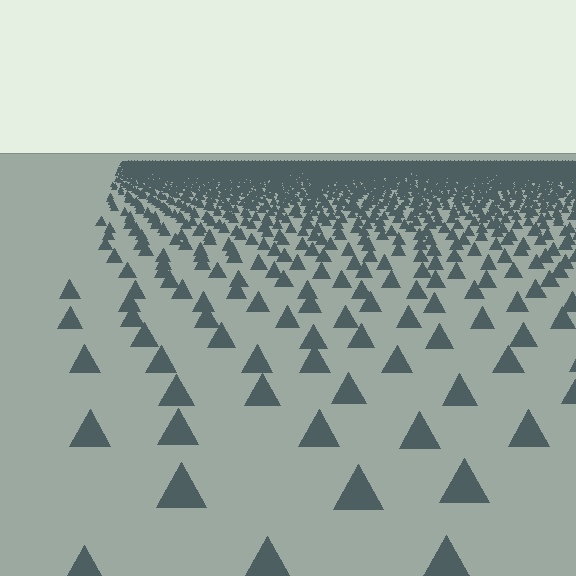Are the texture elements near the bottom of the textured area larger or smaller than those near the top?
Larger. Near the bottom, elements are closer to the viewer and appear at a bigger on-screen size.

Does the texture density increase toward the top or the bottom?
Density increases toward the top.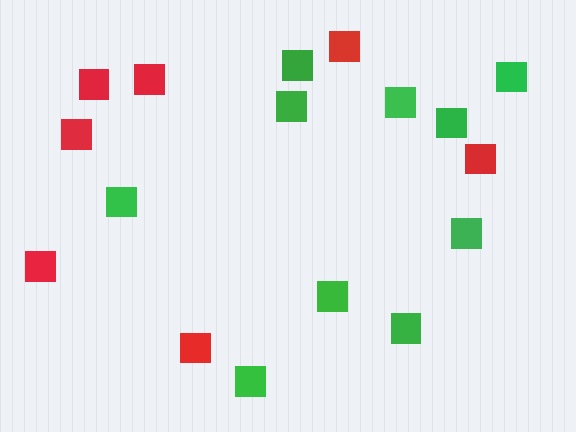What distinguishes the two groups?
There are 2 groups: one group of green squares (10) and one group of red squares (7).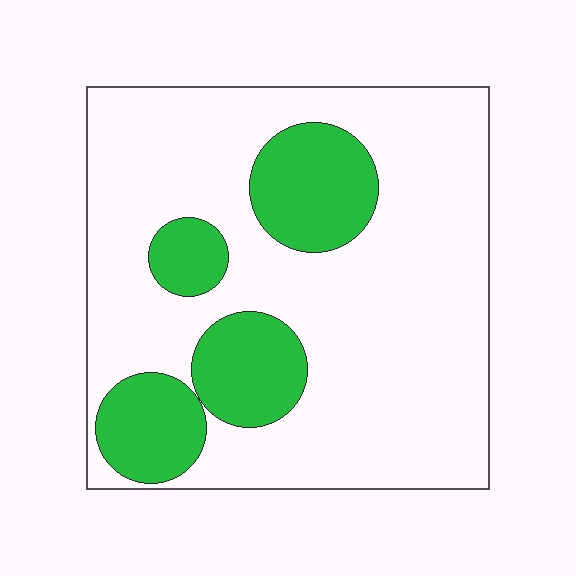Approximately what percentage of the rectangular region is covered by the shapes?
Approximately 25%.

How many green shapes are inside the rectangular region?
4.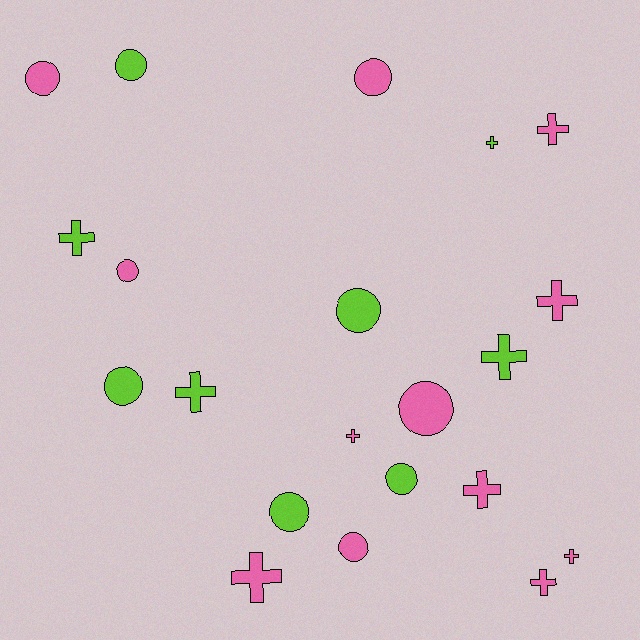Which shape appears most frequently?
Cross, with 11 objects.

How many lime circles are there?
There are 5 lime circles.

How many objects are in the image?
There are 21 objects.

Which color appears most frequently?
Pink, with 12 objects.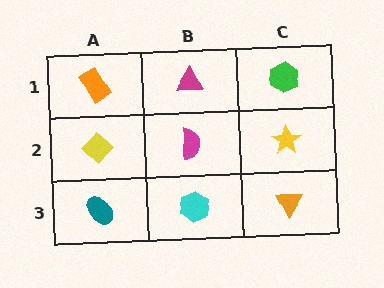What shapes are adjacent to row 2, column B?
A magenta triangle (row 1, column B), a cyan hexagon (row 3, column B), a yellow diamond (row 2, column A), a yellow star (row 2, column C).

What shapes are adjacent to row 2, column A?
An orange rectangle (row 1, column A), a teal ellipse (row 3, column A), a magenta semicircle (row 2, column B).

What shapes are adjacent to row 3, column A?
A yellow diamond (row 2, column A), a cyan hexagon (row 3, column B).